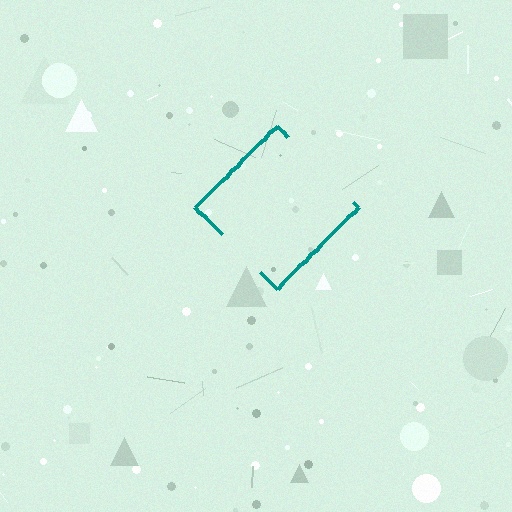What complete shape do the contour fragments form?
The contour fragments form a diamond.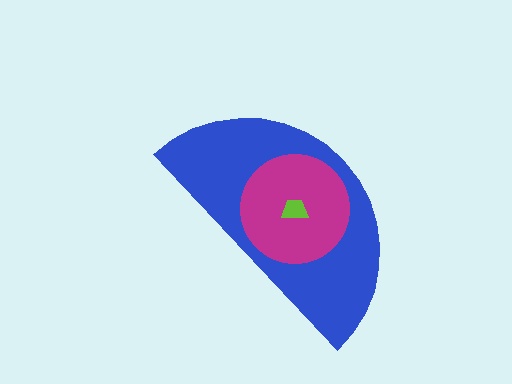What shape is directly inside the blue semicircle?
The magenta circle.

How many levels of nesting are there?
3.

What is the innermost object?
The lime trapezoid.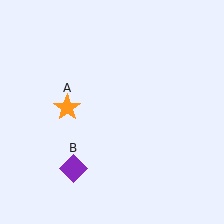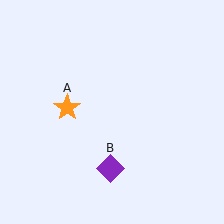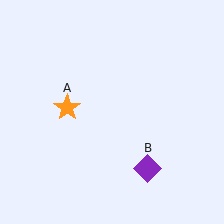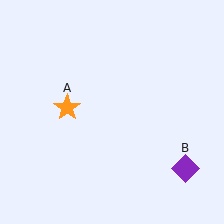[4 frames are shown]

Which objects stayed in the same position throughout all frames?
Orange star (object A) remained stationary.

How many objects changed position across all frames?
1 object changed position: purple diamond (object B).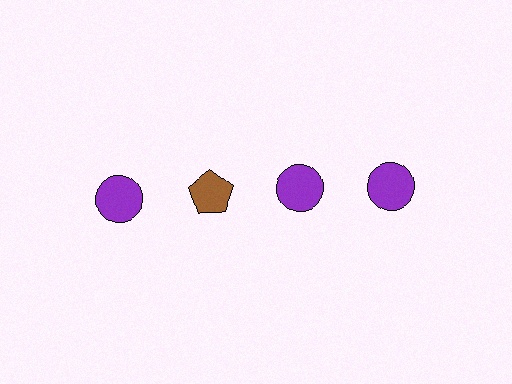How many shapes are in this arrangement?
There are 4 shapes arranged in a grid pattern.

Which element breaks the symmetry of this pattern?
The brown pentagon in the top row, second from left column breaks the symmetry. All other shapes are purple circles.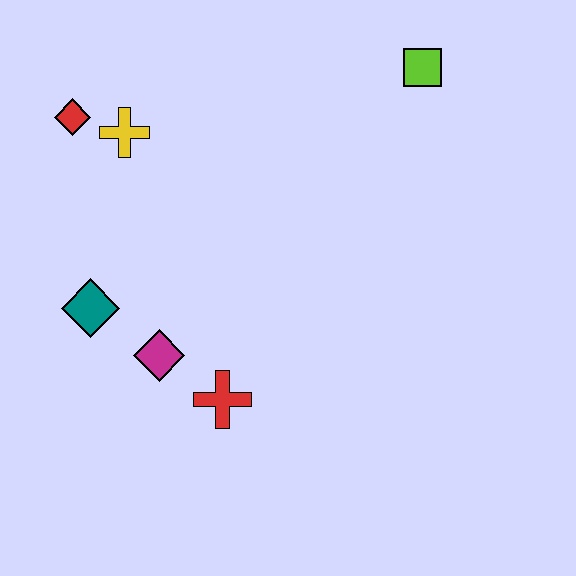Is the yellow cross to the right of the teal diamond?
Yes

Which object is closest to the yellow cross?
The red diamond is closest to the yellow cross.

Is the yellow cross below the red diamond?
Yes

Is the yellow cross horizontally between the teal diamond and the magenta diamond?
Yes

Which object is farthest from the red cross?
The lime square is farthest from the red cross.